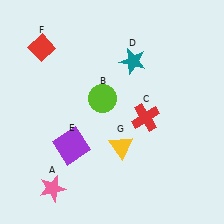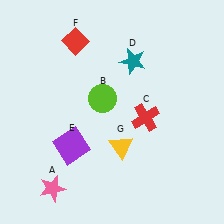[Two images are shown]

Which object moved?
The red diamond (F) moved right.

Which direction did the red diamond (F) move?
The red diamond (F) moved right.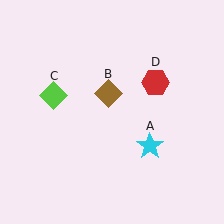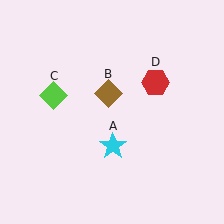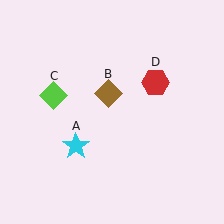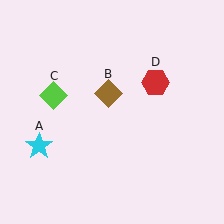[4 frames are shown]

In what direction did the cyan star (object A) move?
The cyan star (object A) moved left.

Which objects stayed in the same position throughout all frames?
Brown diamond (object B) and lime diamond (object C) and red hexagon (object D) remained stationary.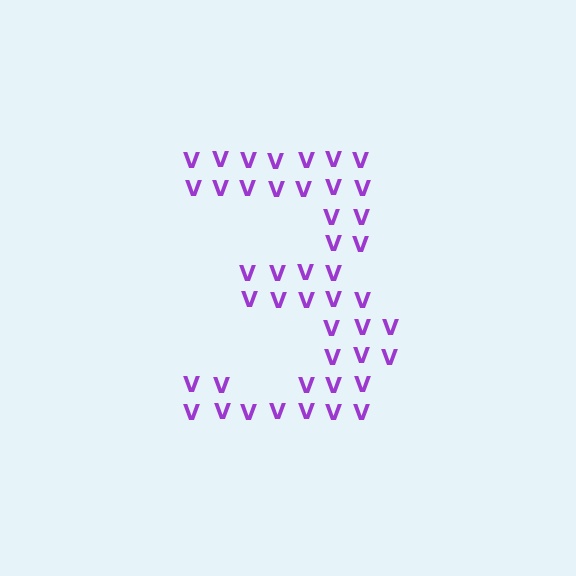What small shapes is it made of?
It is made of small letter V's.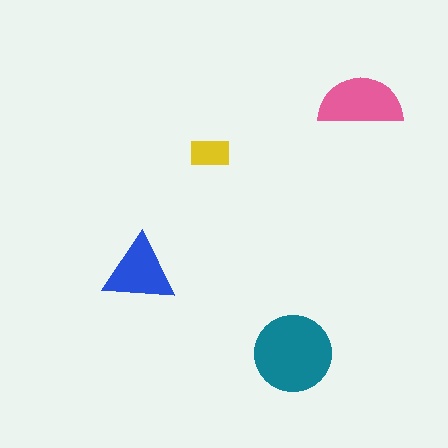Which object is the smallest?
The yellow rectangle.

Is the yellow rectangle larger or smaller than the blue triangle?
Smaller.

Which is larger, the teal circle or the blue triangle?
The teal circle.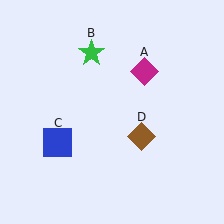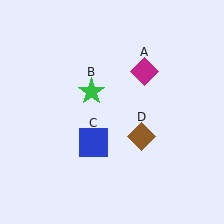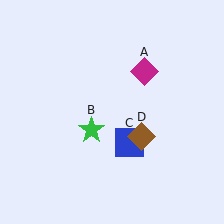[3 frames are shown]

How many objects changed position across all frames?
2 objects changed position: green star (object B), blue square (object C).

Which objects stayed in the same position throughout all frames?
Magenta diamond (object A) and brown diamond (object D) remained stationary.